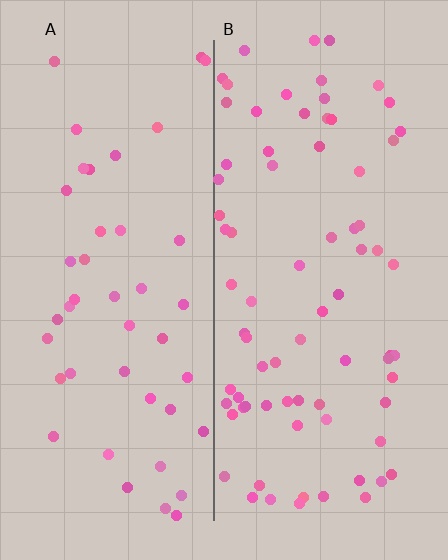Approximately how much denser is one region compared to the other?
Approximately 1.7× — region B over region A.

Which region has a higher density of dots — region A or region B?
B (the right).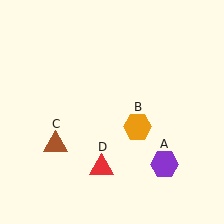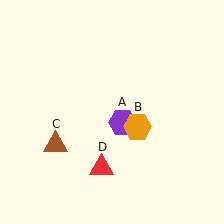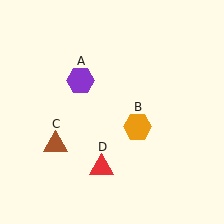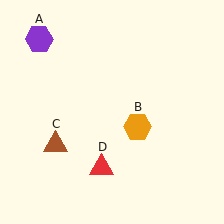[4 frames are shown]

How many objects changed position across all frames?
1 object changed position: purple hexagon (object A).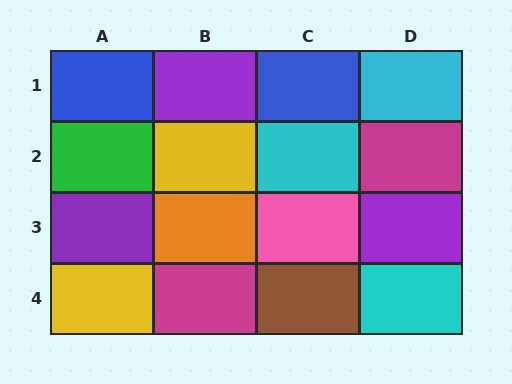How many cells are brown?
1 cell is brown.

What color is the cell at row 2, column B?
Yellow.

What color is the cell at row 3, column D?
Purple.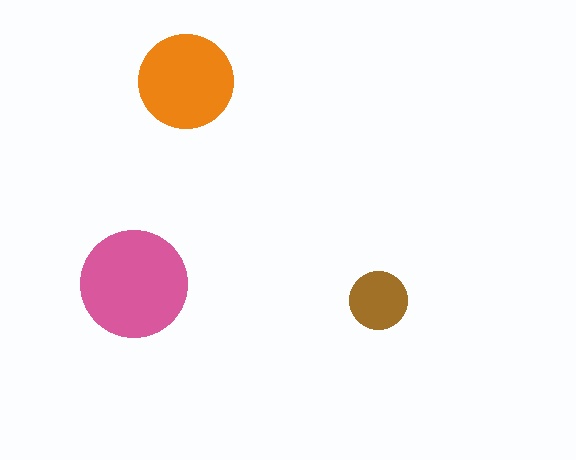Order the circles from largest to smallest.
the pink one, the orange one, the brown one.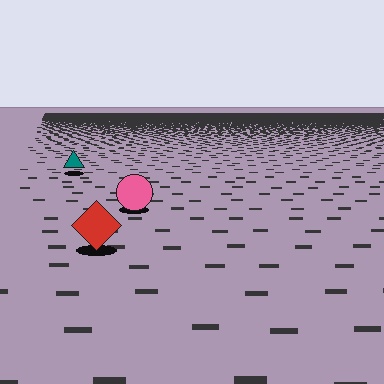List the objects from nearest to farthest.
From nearest to farthest: the red diamond, the pink circle, the teal triangle.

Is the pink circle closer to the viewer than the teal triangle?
Yes. The pink circle is closer — you can tell from the texture gradient: the ground texture is coarser near it.